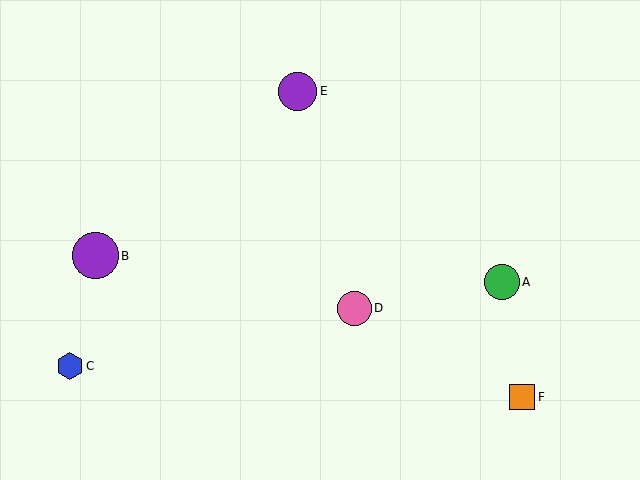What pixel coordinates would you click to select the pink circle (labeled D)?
Click at (354, 308) to select the pink circle D.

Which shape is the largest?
The purple circle (labeled B) is the largest.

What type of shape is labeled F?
Shape F is an orange square.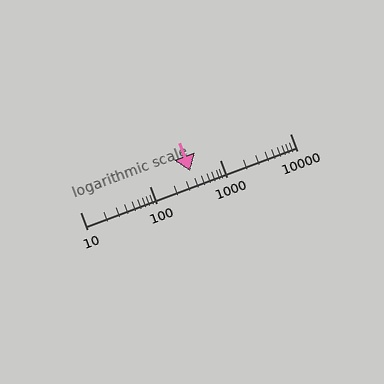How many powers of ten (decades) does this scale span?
The scale spans 3 decades, from 10 to 10000.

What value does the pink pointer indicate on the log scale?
The pointer indicates approximately 380.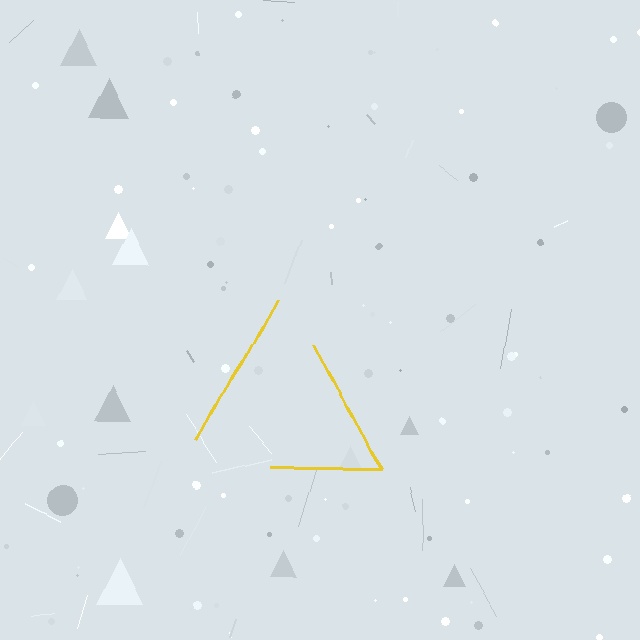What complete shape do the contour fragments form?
The contour fragments form a triangle.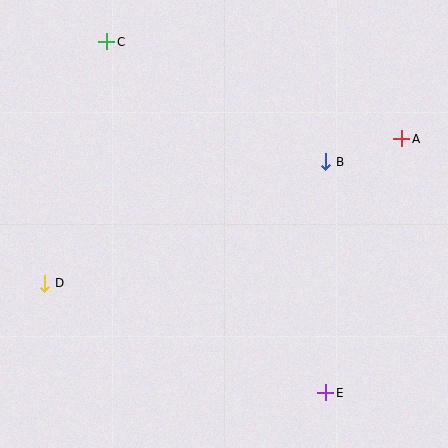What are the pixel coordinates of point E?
Point E is at (326, 393).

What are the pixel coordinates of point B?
Point B is at (326, 162).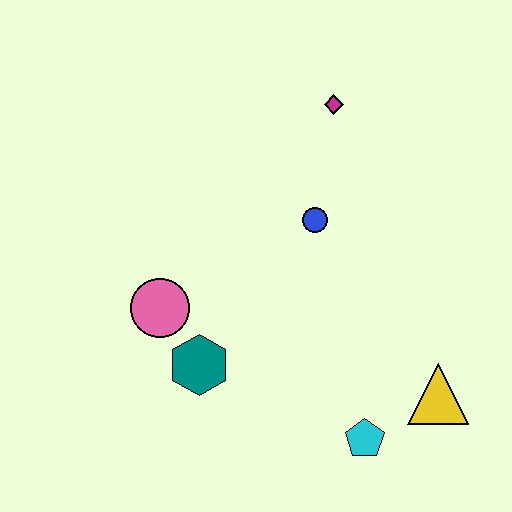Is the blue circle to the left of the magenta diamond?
Yes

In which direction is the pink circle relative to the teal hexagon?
The pink circle is above the teal hexagon.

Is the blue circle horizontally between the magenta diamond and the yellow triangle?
No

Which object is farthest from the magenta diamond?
The cyan pentagon is farthest from the magenta diamond.